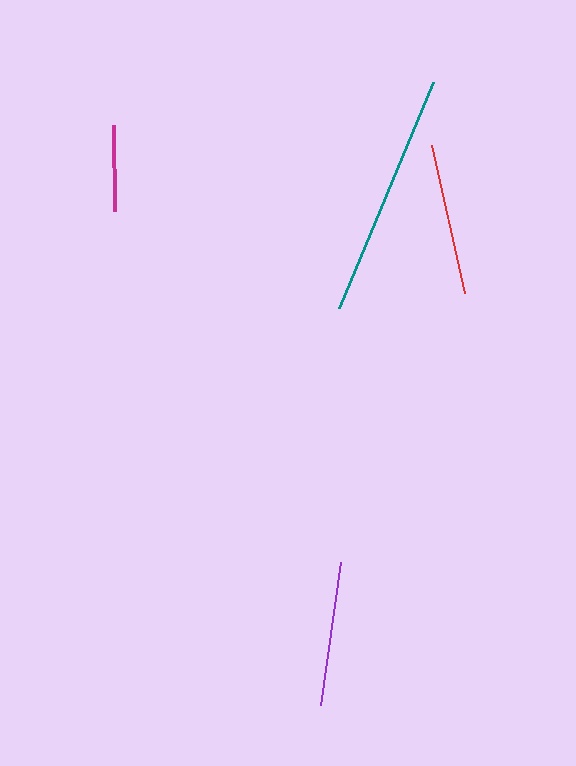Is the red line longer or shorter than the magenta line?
The red line is longer than the magenta line.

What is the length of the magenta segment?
The magenta segment is approximately 86 pixels long.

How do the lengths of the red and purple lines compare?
The red and purple lines are approximately the same length.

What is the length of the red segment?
The red segment is approximately 152 pixels long.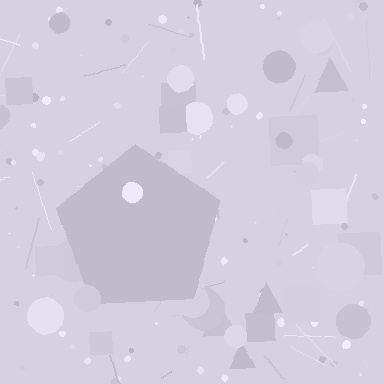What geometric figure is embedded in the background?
A pentagon is embedded in the background.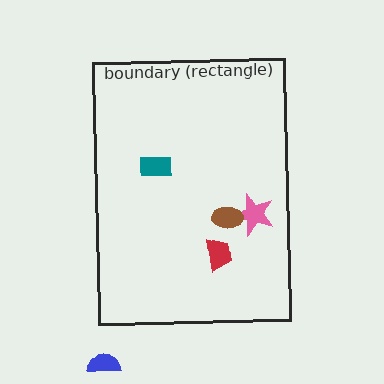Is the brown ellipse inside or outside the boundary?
Inside.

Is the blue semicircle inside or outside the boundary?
Outside.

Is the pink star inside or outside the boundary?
Inside.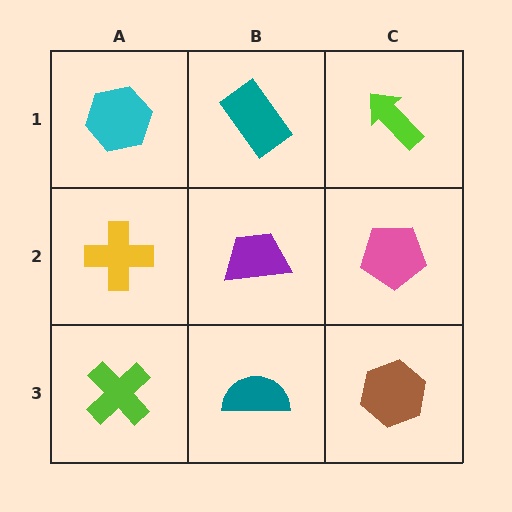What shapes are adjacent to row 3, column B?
A purple trapezoid (row 2, column B), a lime cross (row 3, column A), a brown hexagon (row 3, column C).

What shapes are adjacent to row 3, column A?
A yellow cross (row 2, column A), a teal semicircle (row 3, column B).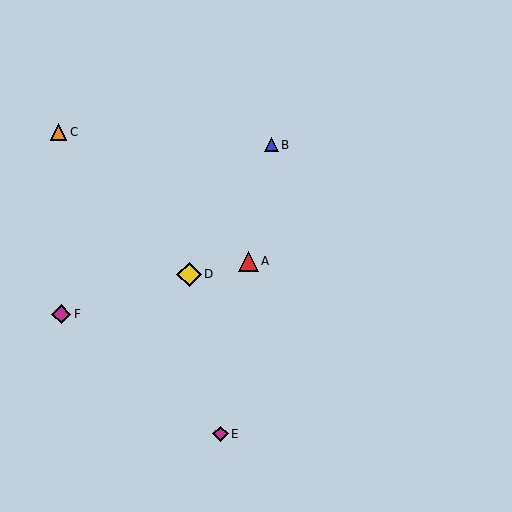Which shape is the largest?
The yellow diamond (labeled D) is the largest.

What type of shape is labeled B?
Shape B is a blue triangle.